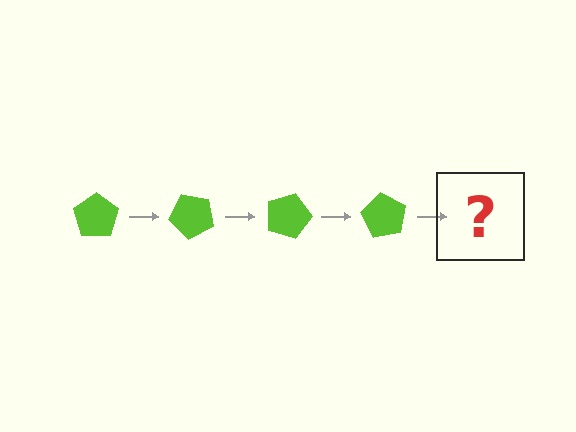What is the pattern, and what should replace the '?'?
The pattern is that the pentagon rotates 45 degrees each step. The '?' should be a lime pentagon rotated 180 degrees.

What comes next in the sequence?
The next element should be a lime pentagon rotated 180 degrees.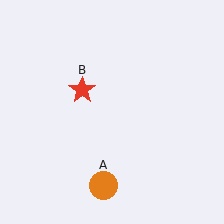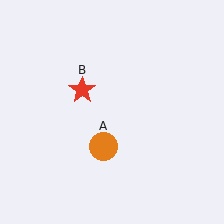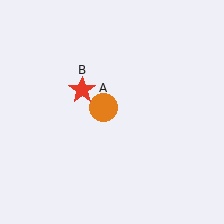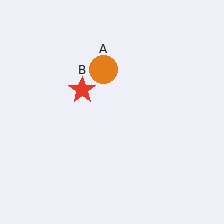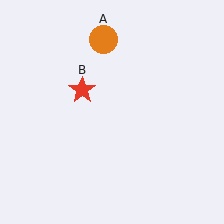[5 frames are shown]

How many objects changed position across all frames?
1 object changed position: orange circle (object A).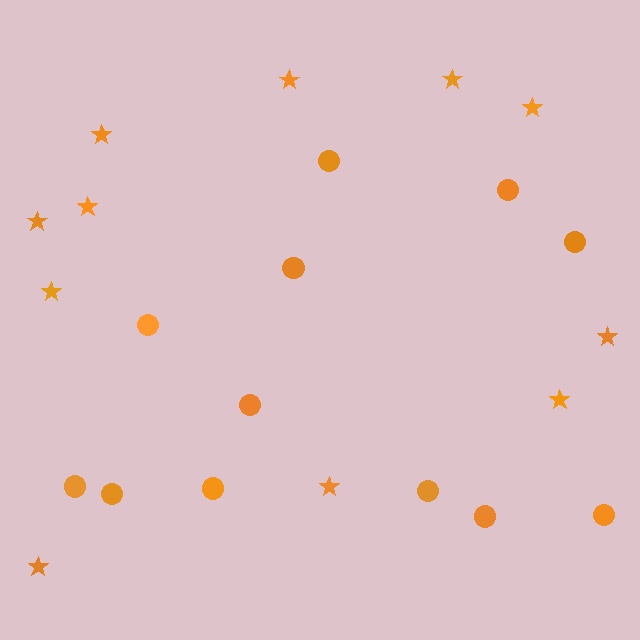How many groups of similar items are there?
There are 2 groups: one group of circles (12) and one group of stars (11).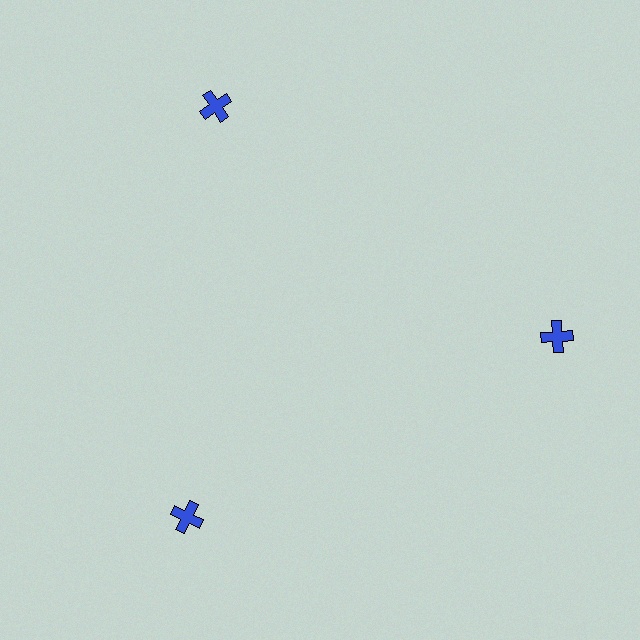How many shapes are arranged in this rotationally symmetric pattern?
There are 3 shapes, arranged in 3 groups of 1.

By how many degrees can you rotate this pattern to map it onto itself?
The pattern maps onto itself every 120 degrees of rotation.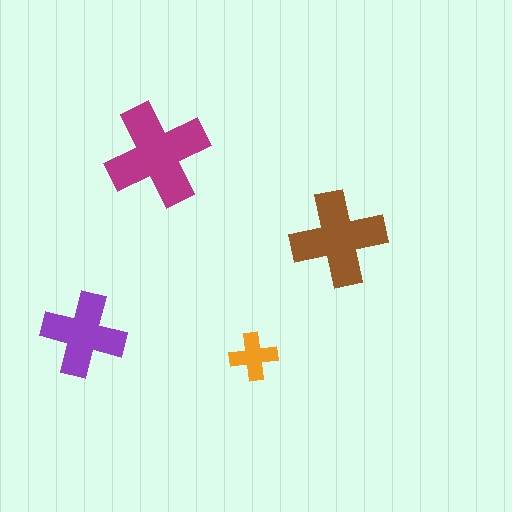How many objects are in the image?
There are 4 objects in the image.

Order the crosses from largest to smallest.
the magenta one, the brown one, the purple one, the orange one.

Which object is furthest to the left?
The purple cross is leftmost.